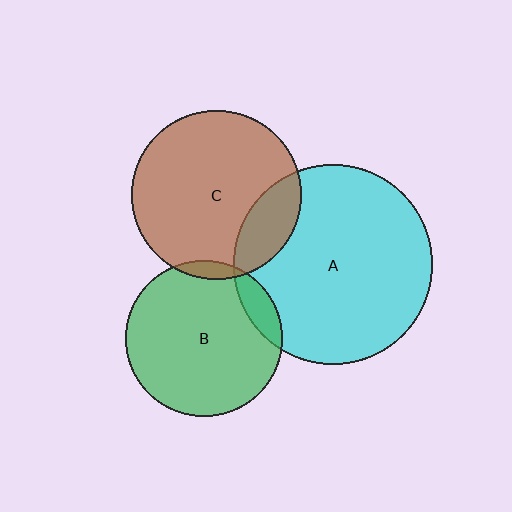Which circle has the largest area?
Circle A (cyan).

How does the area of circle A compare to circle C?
Approximately 1.4 times.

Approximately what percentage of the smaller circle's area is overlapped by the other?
Approximately 10%.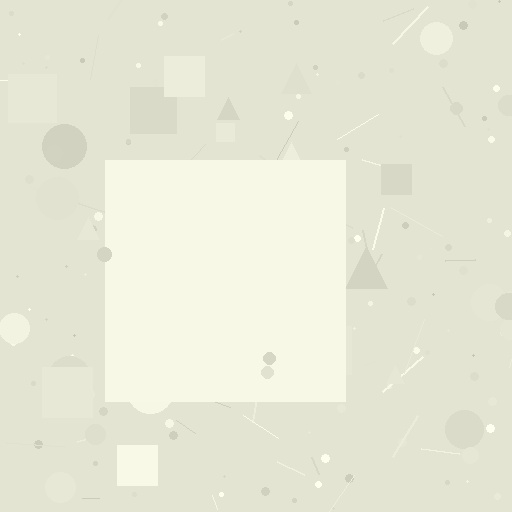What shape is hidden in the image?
A square is hidden in the image.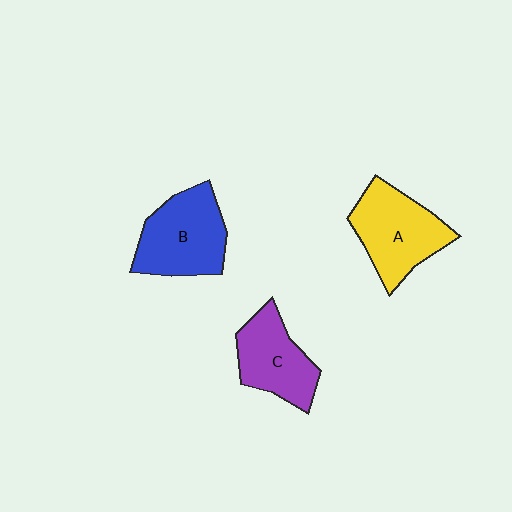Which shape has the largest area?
Shape B (blue).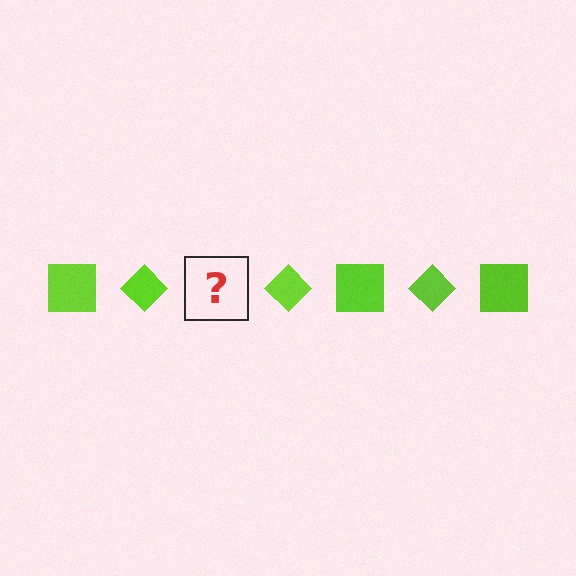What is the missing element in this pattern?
The missing element is a lime square.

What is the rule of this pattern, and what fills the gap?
The rule is that the pattern cycles through square, diamond shapes in lime. The gap should be filled with a lime square.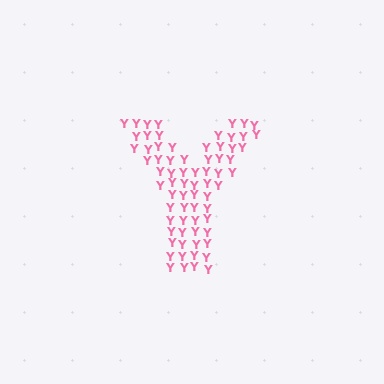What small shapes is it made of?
It is made of small letter Y's.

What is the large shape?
The large shape is the letter Y.